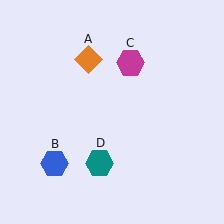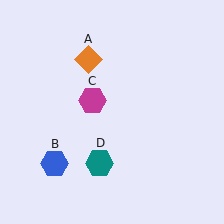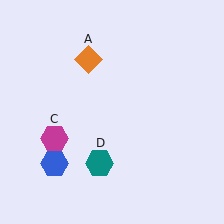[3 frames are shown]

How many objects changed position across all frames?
1 object changed position: magenta hexagon (object C).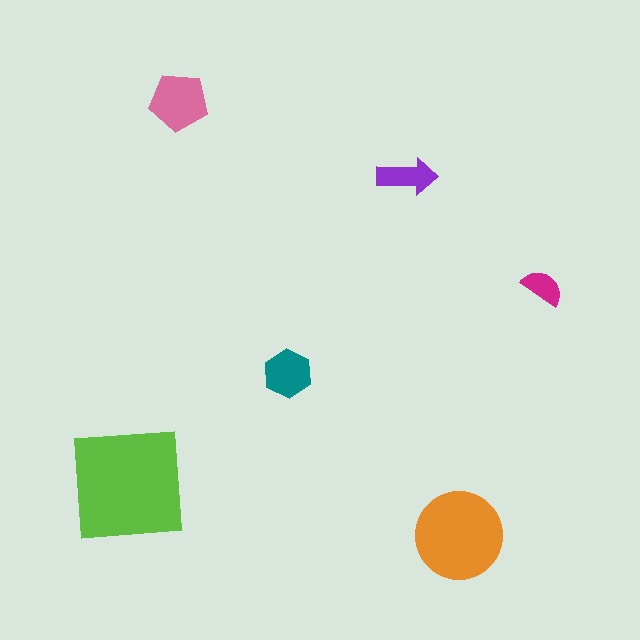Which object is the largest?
The lime square.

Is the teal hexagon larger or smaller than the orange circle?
Smaller.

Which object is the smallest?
The magenta semicircle.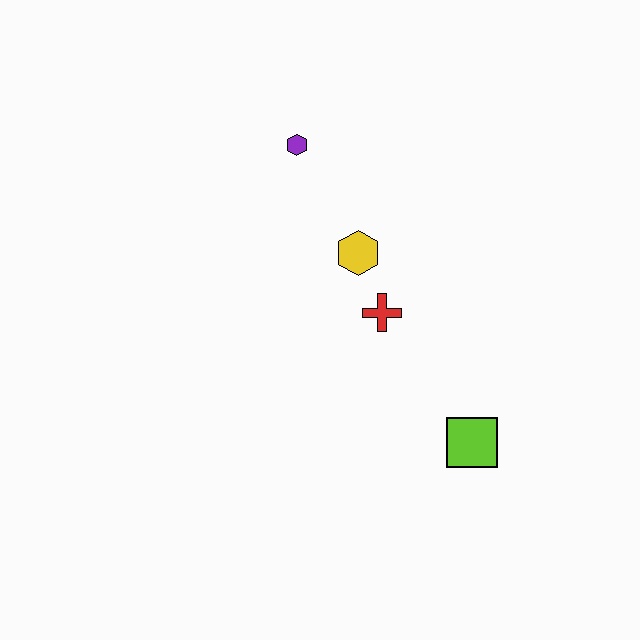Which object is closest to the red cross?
The yellow hexagon is closest to the red cross.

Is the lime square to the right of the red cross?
Yes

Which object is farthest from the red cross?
The purple hexagon is farthest from the red cross.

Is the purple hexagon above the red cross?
Yes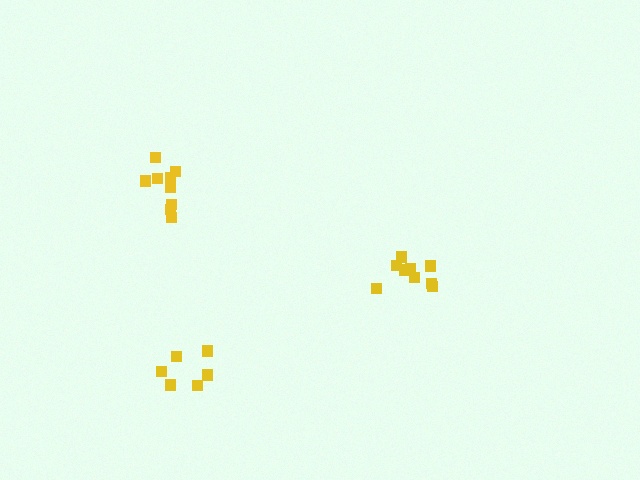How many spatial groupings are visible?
There are 3 spatial groupings.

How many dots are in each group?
Group 1: 9 dots, Group 2: 9 dots, Group 3: 6 dots (24 total).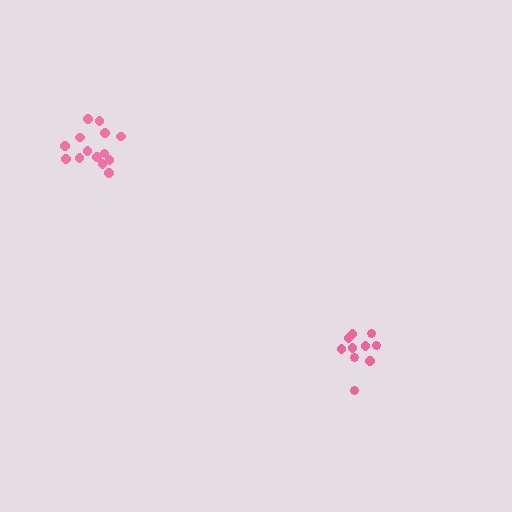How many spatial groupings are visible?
There are 2 spatial groupings.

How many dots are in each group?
Group 1: 10 dots, Group 2: 14 dots (24 total).